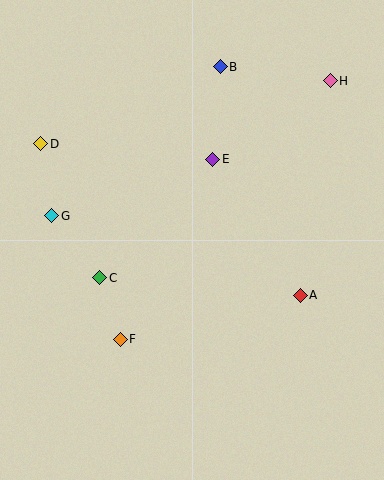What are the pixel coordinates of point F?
Point F is at (120, 339).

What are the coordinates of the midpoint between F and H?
The midpoint between F and H is at (225, 210).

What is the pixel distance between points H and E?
The distance between H and E is 141 pixels.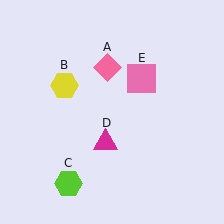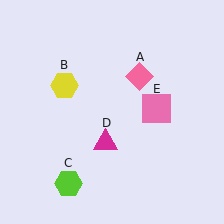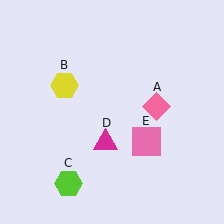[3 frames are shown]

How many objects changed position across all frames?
2 objects changed position: pink diamond (object A), pink square (object E).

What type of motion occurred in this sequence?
The pink diamond (object A), pink square (object E) rotated clockwise around the center of the scene.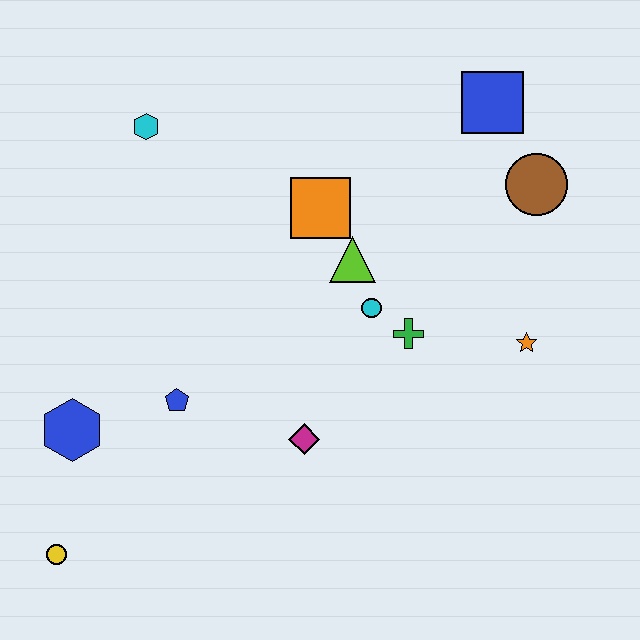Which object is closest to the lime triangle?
The cyan circle is closest to the lime triangle.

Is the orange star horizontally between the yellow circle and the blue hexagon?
No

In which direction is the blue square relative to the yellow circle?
The blue square is above the yellow circle.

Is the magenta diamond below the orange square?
Yes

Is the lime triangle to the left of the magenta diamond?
No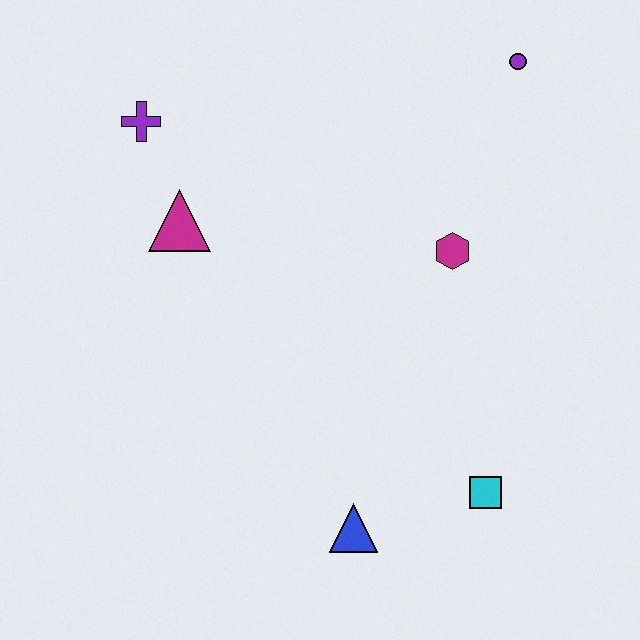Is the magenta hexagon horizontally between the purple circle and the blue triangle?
Yes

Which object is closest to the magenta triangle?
The purple cross is closest to the magenta triangle.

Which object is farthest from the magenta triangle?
The cyan square is farthest from the magenta triangle.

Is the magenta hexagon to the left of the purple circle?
Yes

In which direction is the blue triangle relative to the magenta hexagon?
The blue triangle is below the magenta hexagon.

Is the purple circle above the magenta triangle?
Yes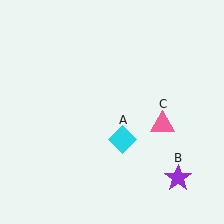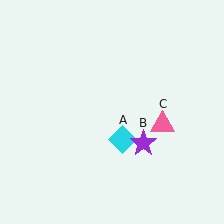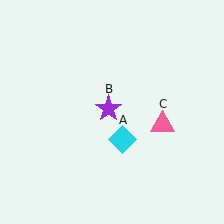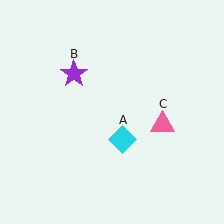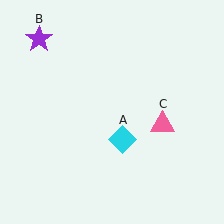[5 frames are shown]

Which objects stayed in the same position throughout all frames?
Cyan diamond (object A) and pink triangle (object C) remained stationary.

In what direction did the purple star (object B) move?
The purple star (object B) moved up and to the left.